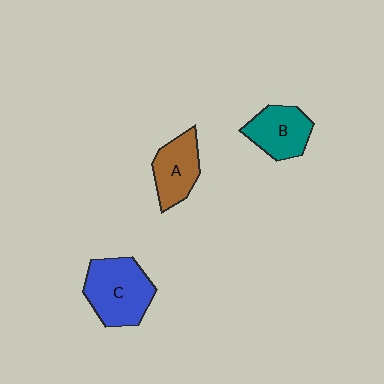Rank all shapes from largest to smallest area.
From largest to smallest: C (blue), B (teal), A (brown).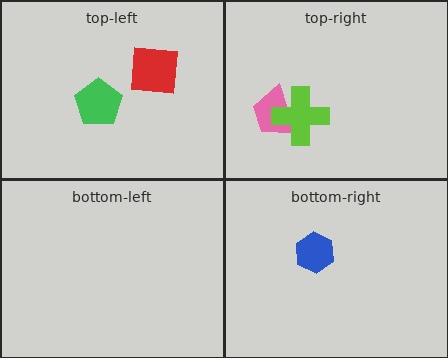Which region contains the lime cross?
The top-right region.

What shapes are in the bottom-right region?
The blue hexagon.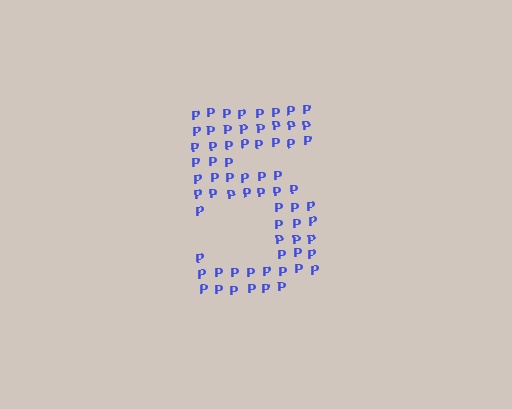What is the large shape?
The large shape is the digit 5.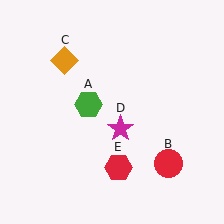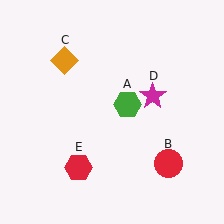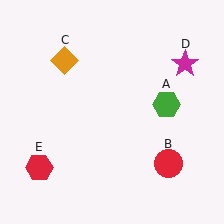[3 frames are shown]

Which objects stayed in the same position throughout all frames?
Red circle (object B) and orange diamond (object C) remained stationary.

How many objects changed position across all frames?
3 objects changed position: green hexagon (object A), magenta star (object D), red hexagon (object E).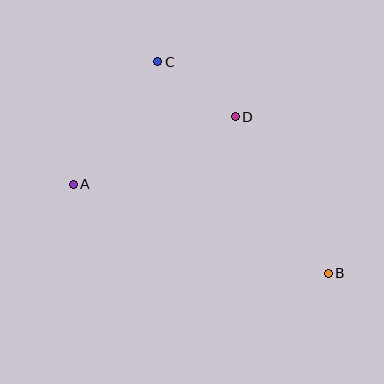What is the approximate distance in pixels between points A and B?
The distance between A and B is approximately 270 pixels.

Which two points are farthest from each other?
Points B and C are farthest from each other.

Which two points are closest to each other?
Points C and D are closest to each other.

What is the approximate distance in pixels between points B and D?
The distance between B and D is approximately 182 pixels.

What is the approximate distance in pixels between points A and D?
The distance between A and D is approximately 176 pixels.